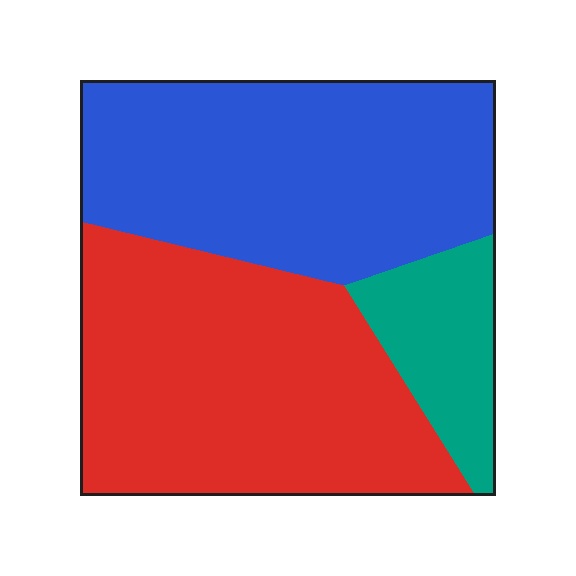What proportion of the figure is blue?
Blue takes up about two fifths (2/5) of the figure.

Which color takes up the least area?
Teal, at roughly 15%.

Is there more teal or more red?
Red.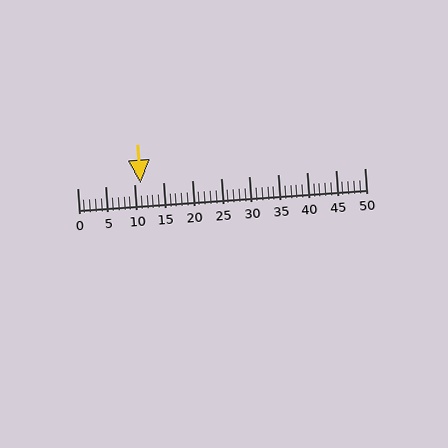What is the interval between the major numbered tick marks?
The major tick marks are spaced 5 units apart.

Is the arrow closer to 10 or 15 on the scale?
The arrow is closer to 10.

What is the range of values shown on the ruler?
The ruler shows values from 0 to 50.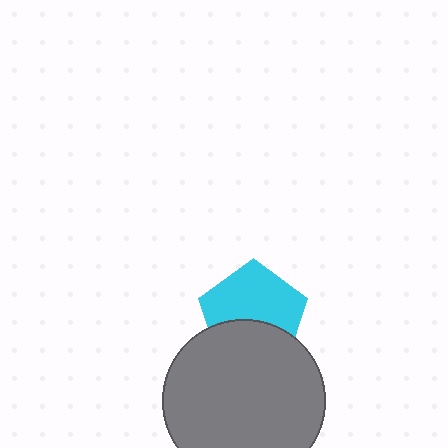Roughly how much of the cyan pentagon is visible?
About half of it is visible (roughly 60%).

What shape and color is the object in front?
The object in front is a gray circle.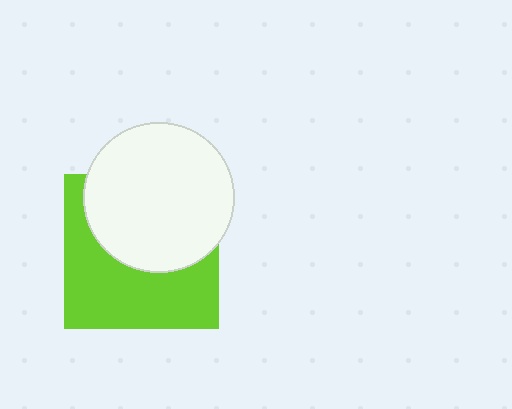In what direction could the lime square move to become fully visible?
The lime square could move down. That would shift it out from behind the white circle entirely.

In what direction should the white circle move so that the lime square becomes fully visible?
The white circle should move up. That is the shortest direction to clear the overlap and leave the lime square fully visible.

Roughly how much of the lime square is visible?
About half of it is visible (roughly 52%).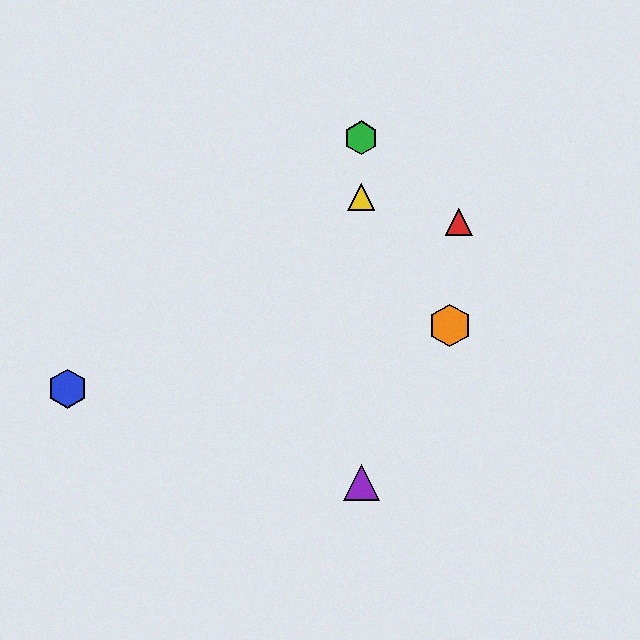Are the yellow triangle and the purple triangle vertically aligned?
Yes, both are at x≈361.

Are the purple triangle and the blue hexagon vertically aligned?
No, the purple triangle is at x≈361 and the blue hexagon is at x≈68.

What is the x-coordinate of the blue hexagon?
The blue hexagon is at x≈68.